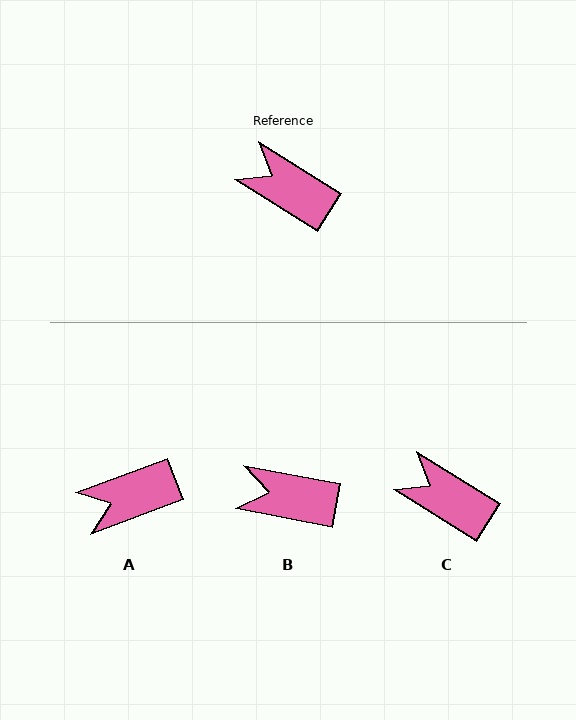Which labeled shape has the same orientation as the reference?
C.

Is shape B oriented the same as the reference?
No, it is off by about 21 degrees.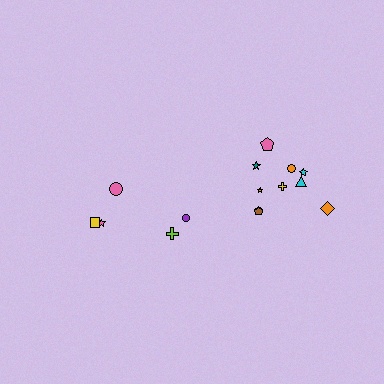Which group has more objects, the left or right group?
The right group.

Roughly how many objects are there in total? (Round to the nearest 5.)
Roughly 15 objects in total.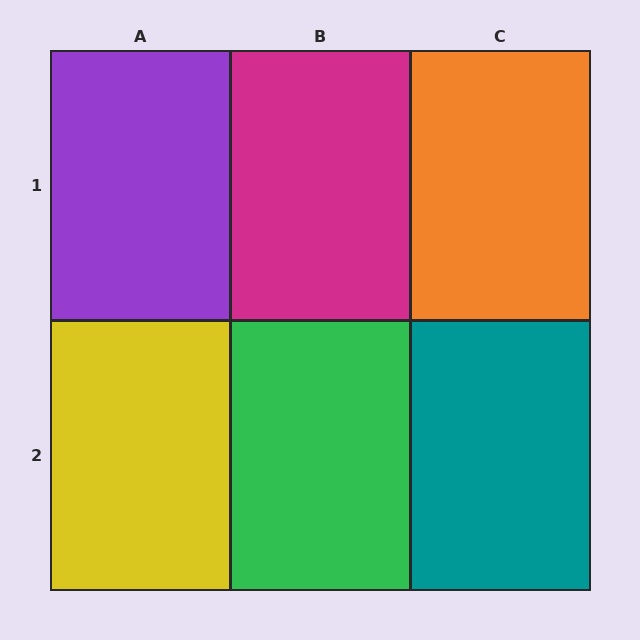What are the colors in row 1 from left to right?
Purple, magenta, orange.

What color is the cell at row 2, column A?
Yellow.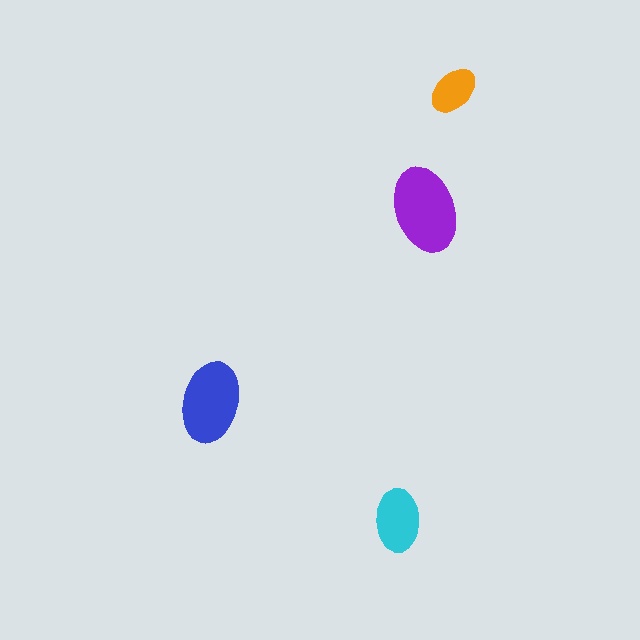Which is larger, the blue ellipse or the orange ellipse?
The blue one.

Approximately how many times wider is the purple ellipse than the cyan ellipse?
About 1.5 times wider.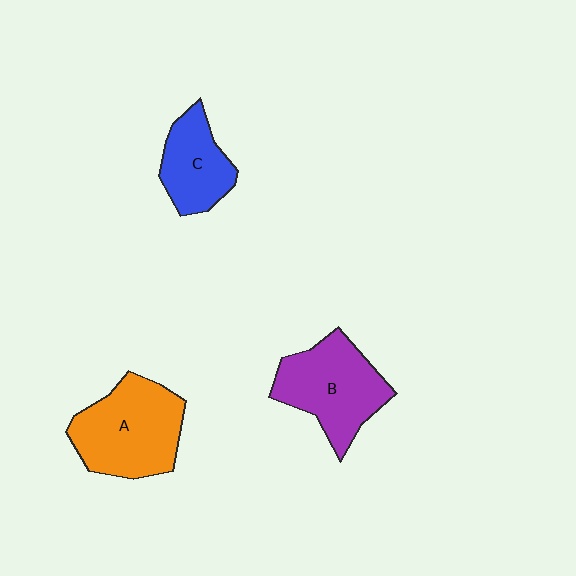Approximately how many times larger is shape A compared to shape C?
Approximately 1.6 times.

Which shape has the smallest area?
Shape C (blue).